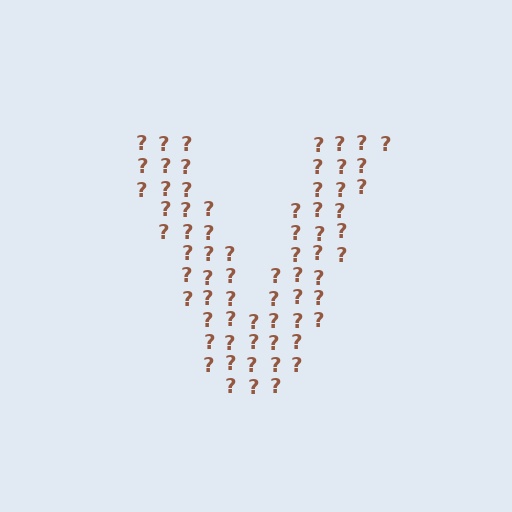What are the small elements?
The small elements are question marks.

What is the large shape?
The large shape is the letter V.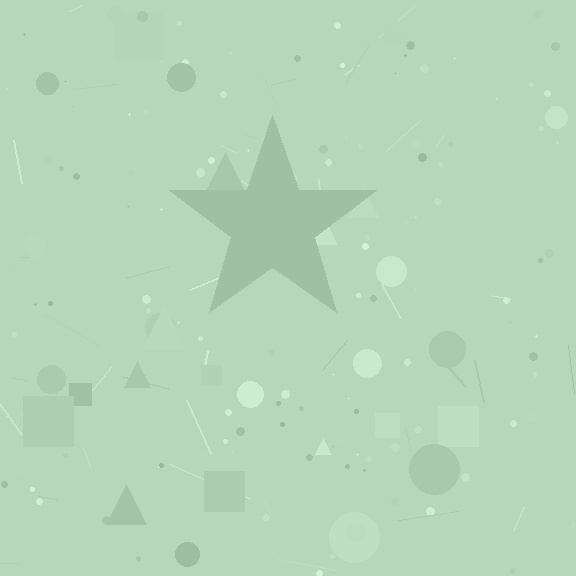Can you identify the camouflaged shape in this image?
The camouflaged shape is a star.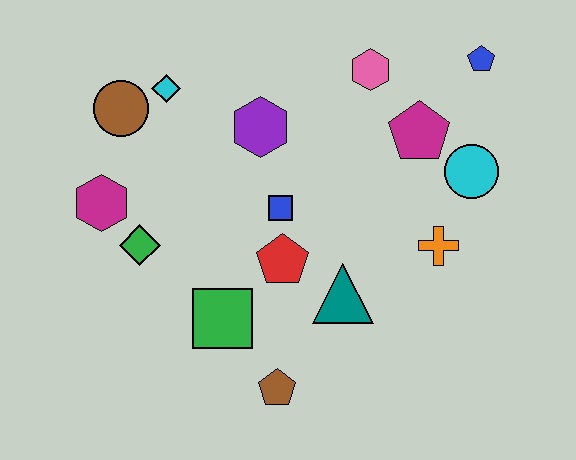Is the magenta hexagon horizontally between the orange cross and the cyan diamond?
No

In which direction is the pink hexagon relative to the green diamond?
The pink hexagon is to the right of the green diamond.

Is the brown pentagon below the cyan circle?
Yes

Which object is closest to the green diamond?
The magenta hexagon is closest to the green diamond.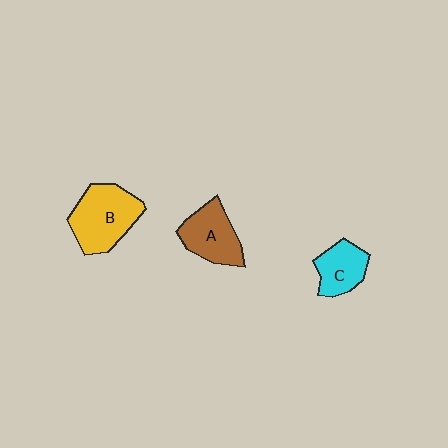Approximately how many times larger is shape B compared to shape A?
Approximately 1.3 times.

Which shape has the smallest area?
Shape C (cyan).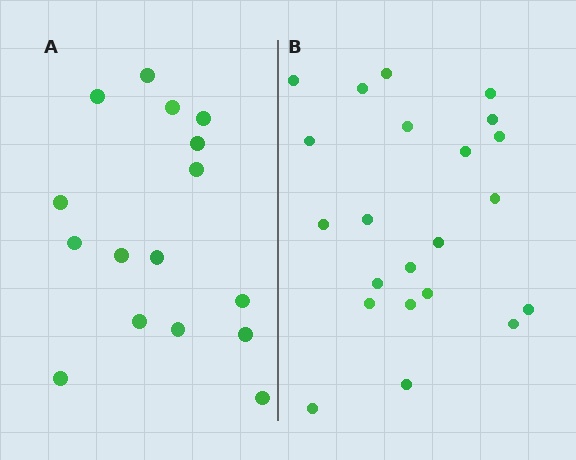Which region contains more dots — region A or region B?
Region B (the right region) has more dots.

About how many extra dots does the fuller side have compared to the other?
Region B has about 6 more dots than region A.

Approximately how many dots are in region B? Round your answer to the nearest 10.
About 20 dots. (The exact count is 22, which rounds to 20.)